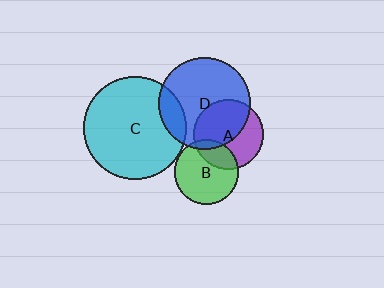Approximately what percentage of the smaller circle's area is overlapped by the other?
Approximately 25%.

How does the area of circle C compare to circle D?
Approximately 1.2 times.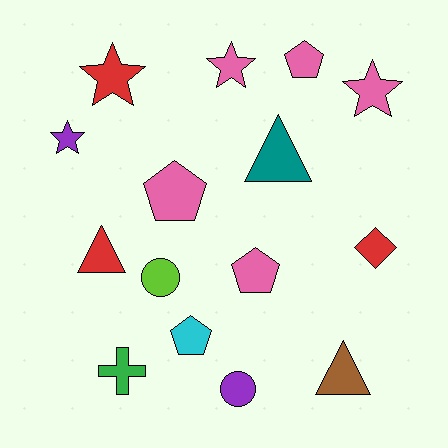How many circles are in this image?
There are 2 circles.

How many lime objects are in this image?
There is 1 lime object.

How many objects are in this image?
There are 15 objects.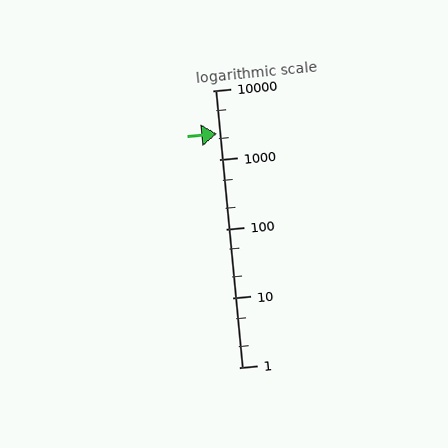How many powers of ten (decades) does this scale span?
The scale spans 4 decades, from 1 to 10000.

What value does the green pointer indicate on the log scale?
The pointer indicates approximately 2400.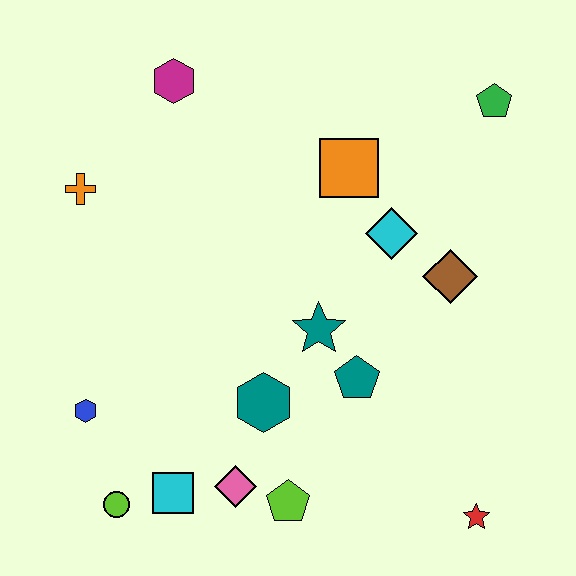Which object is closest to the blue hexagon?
The lime circle is closest to the blue hexagon.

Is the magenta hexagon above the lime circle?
Yes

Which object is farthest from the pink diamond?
The green pentagon is farthest from the pink diamond.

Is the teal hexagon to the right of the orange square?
No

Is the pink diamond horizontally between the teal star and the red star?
No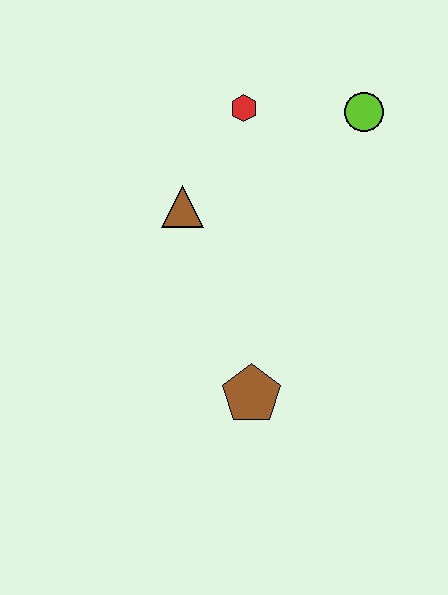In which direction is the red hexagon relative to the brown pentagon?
The red hexagon is above the brown pentagon.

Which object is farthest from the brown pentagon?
The lime circle is farthest from the brown pentagon.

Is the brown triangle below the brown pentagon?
No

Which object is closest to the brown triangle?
The red hexagon is closest to the brown triangle.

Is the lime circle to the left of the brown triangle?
No